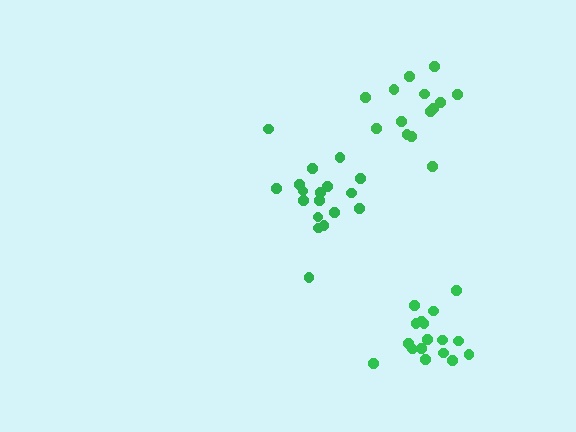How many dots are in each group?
Group 1: 14 dots, Group 2: 18 dots, Group 3: 17 dots (49 total).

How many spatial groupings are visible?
There are 3 spatial groupings.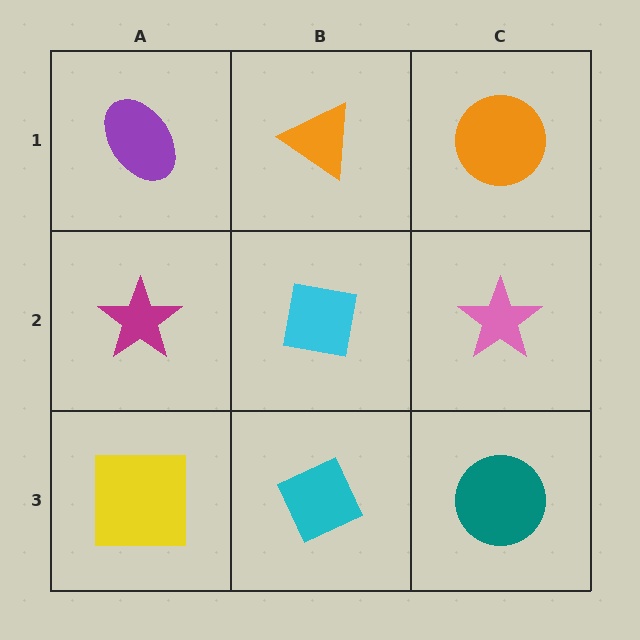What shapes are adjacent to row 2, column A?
A purple ellipse (row 1, column A), a yellow square (row 3, column A), a cyan square (row 2, column B).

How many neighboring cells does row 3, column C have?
2.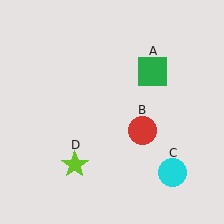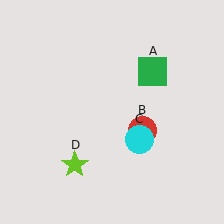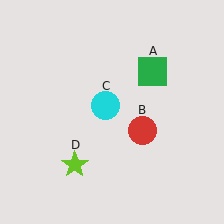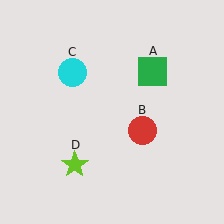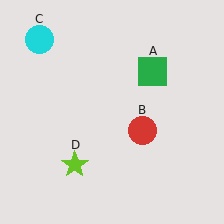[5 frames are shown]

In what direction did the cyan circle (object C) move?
The cyan circle (object C) moved up and to the left.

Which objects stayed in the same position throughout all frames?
Green square (object A) and red circle (object B) and lime star (object D) remained stationary.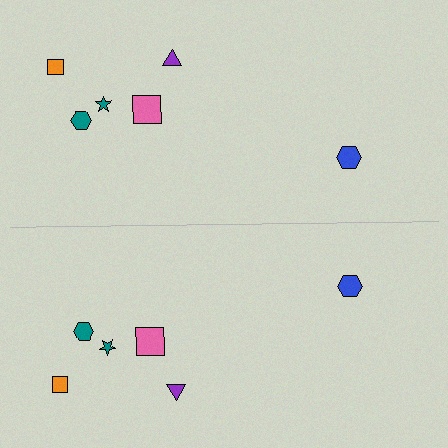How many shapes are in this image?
There are 12 shapes in this image.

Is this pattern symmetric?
Yes, this pattern has bilateral (reflection) symmetry.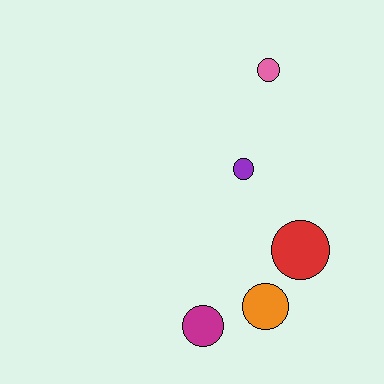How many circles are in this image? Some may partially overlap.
There are 5 circles.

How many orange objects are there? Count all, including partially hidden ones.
There is 1 orange object.